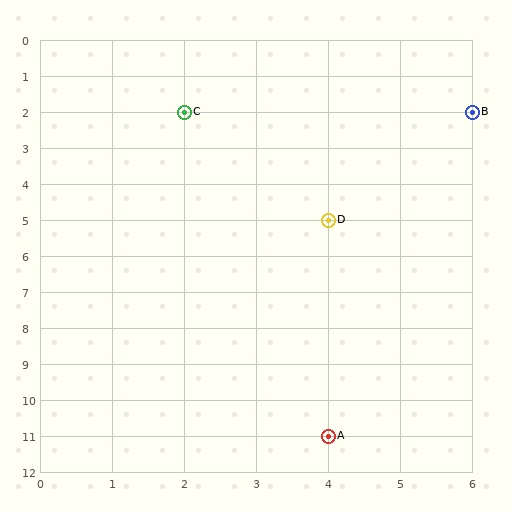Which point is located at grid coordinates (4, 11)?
Point A is at (4, 11).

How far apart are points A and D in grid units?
Points A and D are 6 rows apart.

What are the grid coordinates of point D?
Point D is at grid coordinates (4, 5).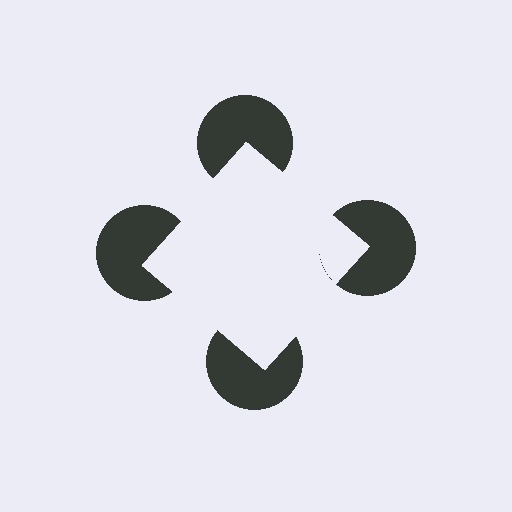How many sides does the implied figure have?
4 sides.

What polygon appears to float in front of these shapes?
An illusory square — its edges are inferred from the aligned wedge cuts in the pac-man discs, not physically drawn.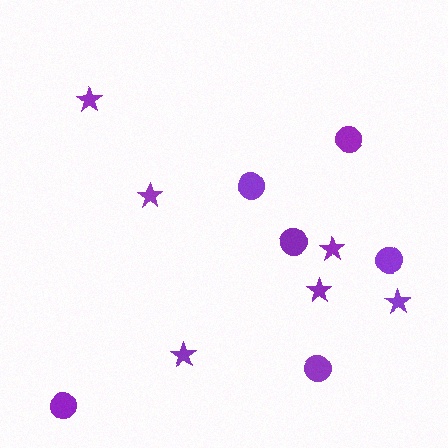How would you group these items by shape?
There are 2 groups: one group of circles (6) and one group of stars (6).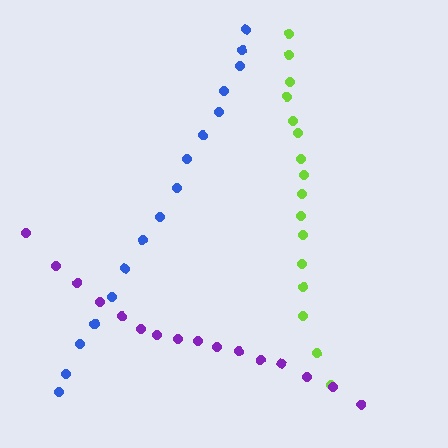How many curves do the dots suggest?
There are 3 distinct paths.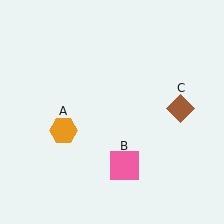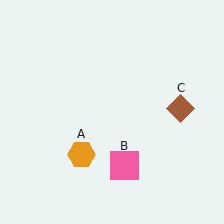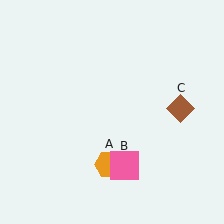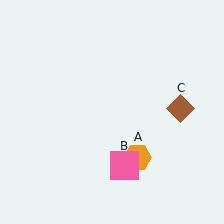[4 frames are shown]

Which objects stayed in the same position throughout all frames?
Pink square (object B) and brown diamond (object C) remained stationary.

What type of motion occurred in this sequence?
The orange hexagon (object A) rotated counterclockwise around the center of the scene.